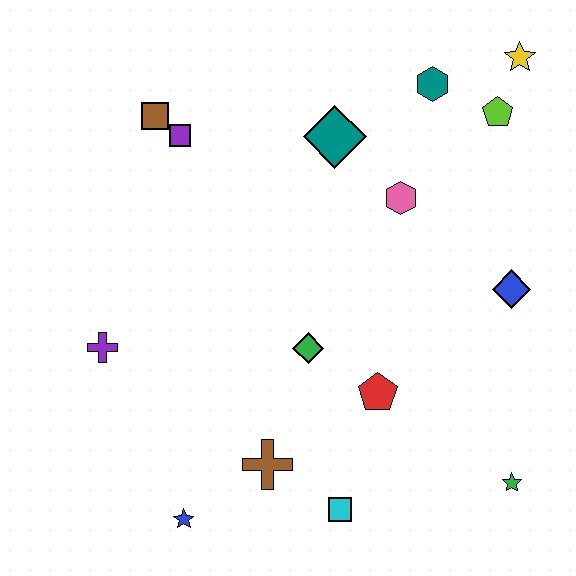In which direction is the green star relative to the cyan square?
The green star is to the right of the cyan square.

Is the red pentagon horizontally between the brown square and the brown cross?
No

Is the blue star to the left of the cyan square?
Yes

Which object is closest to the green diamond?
The red pentagon is closest to the green diamond.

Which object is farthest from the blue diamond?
The purple cross is farthest from the blue diamond.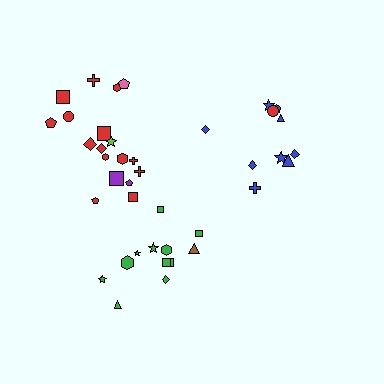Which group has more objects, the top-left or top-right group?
The top-left group.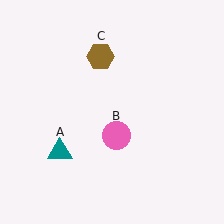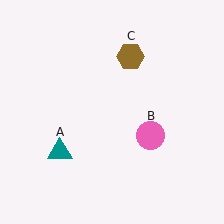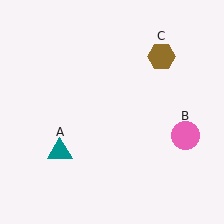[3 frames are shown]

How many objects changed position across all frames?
2 objects changed position: pink circle (object B), brown hexagon (object C).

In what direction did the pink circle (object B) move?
The pink circle (object B) moved right.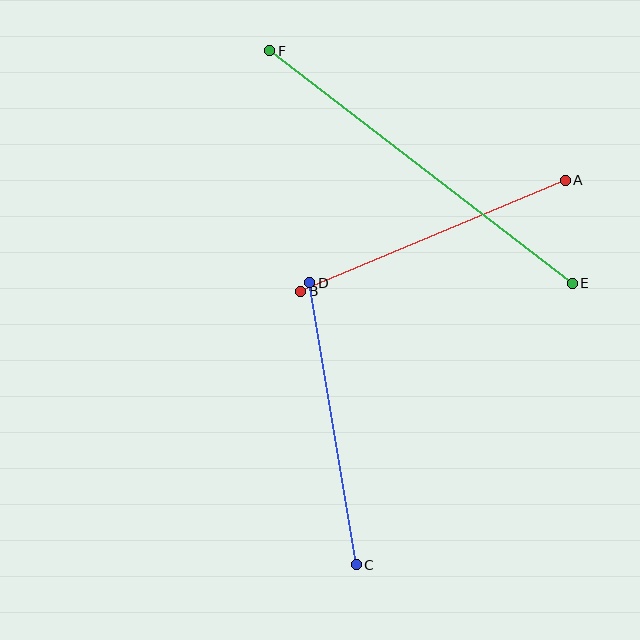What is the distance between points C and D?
The distance is approximately 286 pixels.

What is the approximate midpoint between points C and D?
The midpoint is at approximately (333, 424) pixels.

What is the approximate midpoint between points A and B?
The midpoint is at approximately (433, 236) pixels.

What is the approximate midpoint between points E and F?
The midpoint is at approximately (421, 167) pixels.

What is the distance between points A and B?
The distance is approximately 287 pixels.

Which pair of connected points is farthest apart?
Points E and F are farthest apart.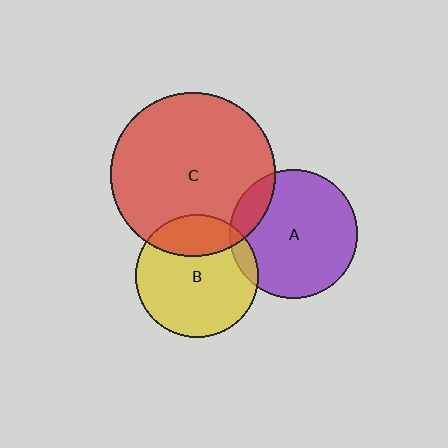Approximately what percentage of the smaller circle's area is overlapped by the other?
Approximately 15%.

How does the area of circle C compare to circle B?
Approximately 1.8 times.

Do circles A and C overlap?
Yes.